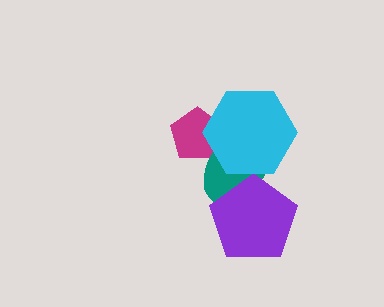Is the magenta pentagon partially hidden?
Yes, it is partially covered by another shape.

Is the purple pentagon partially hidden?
No, no other shape covers it.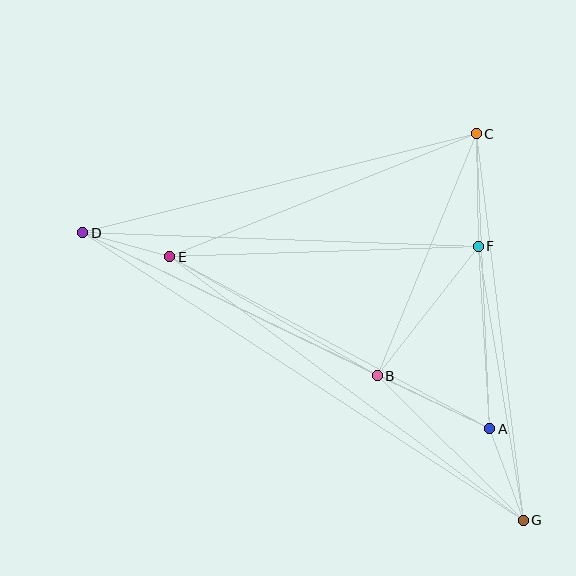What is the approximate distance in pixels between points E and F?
The distance between E and F is approximately 309 pixels.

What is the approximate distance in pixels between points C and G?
The distance between C and G is approximately 389 pixels.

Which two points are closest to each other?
Points D and E are closest to each other.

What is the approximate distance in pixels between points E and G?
The distance between E and G is approximately 441 pixels.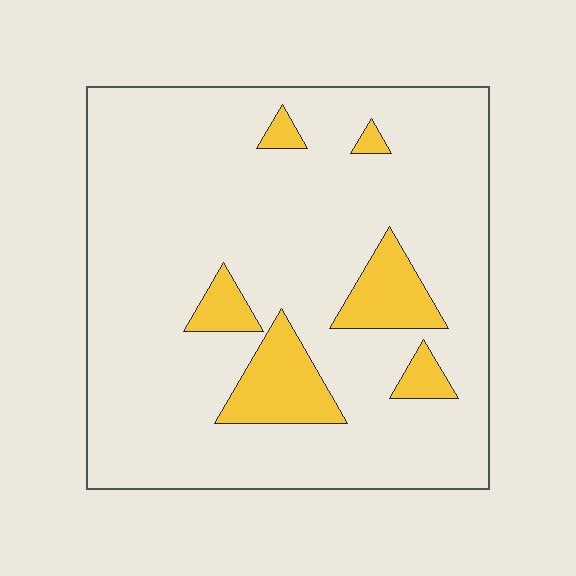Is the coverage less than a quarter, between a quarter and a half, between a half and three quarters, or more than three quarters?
Less than a quarter.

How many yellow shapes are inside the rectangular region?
6.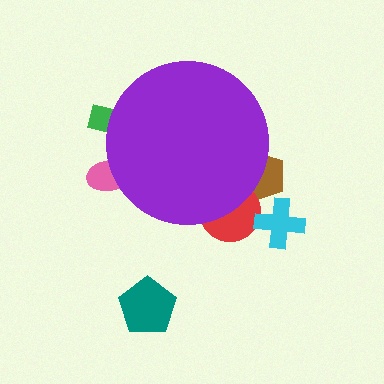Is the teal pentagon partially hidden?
No, the teal pentagon is fully visible.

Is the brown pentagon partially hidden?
Yes, the brown pentagon is partially hidden behind the purple circle.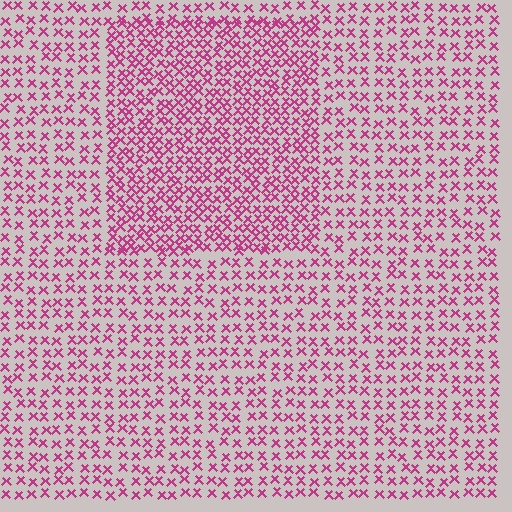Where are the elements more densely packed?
The elements are more densely packed inside the rectangle boundary.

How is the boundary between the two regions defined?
The boundary is defined by a change in element density (approximately 1.8x ratio). All elements are the same color, size, and shape.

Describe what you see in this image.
The image contains small magenta elements arranged at two different densities. A rectangle-shaped region is visible where the elements are more densely packed than the surrounding area.